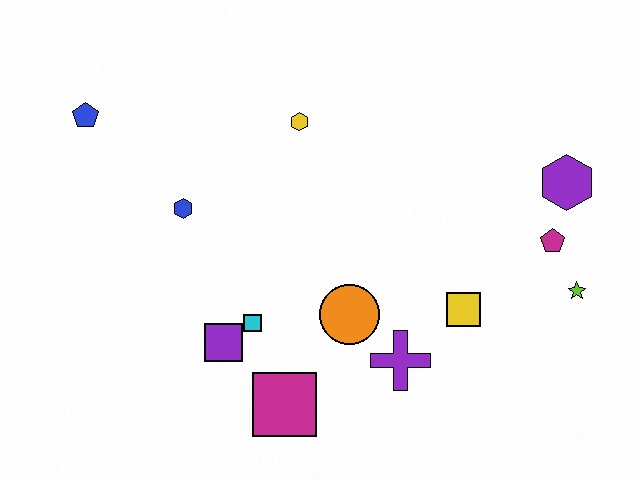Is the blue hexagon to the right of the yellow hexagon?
No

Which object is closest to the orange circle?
The purple cross is closest to the orange circle.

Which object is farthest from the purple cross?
The blue pentagon is farthest from the purple cross.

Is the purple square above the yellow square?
No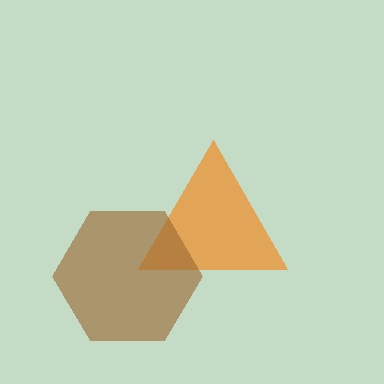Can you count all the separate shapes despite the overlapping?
Yes, there are 2 separate shapes.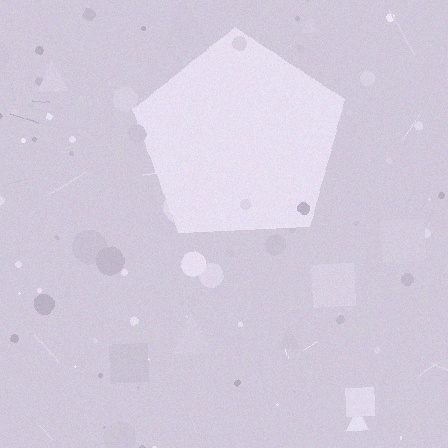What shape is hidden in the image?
A pentagon is hidden in the image.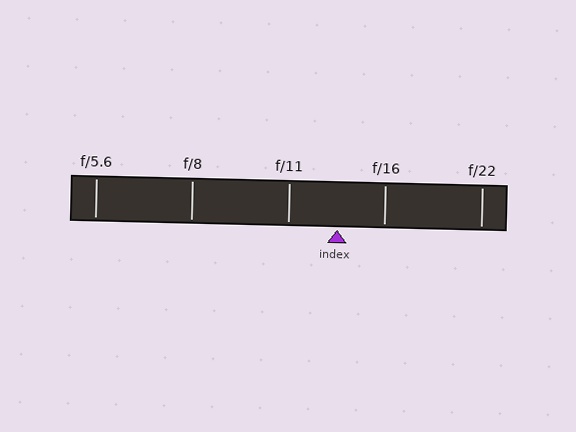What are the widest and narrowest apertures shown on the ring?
The widest aperture shown is f/5.6 and the narrowest is f/22.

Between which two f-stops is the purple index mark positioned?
The index mark is between f/11 and f/16.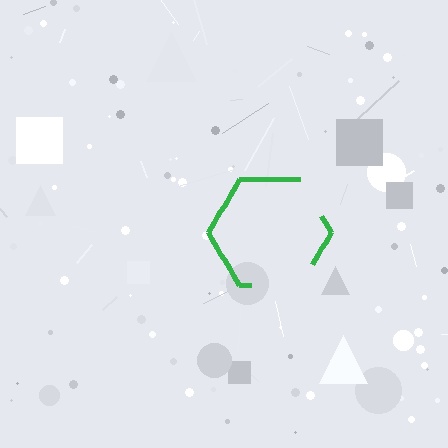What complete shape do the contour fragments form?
The contour fragments form a hexagon.